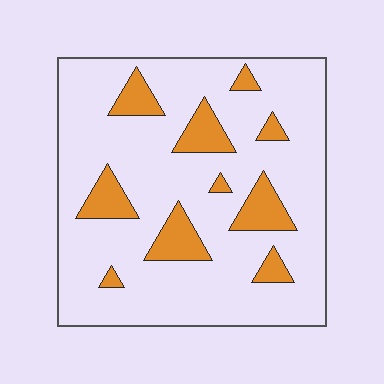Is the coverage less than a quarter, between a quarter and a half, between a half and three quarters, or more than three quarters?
Less than a quarter.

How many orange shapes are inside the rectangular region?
10.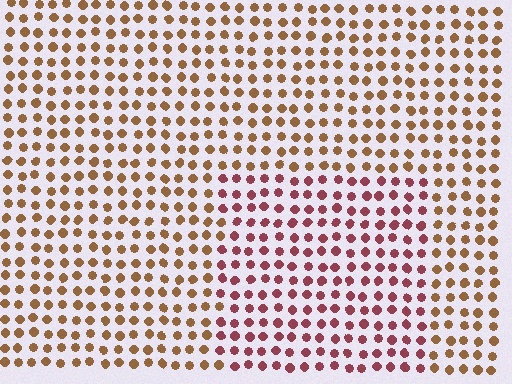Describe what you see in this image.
The image is filled with small brown elements in a uniform arrangement. A rectangle-shaped region is visible where the elements are tinted to a slightly different hue, forming a subtle color boundary.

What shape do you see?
I see a rectangle.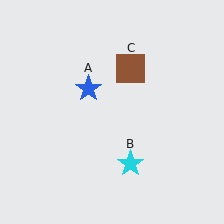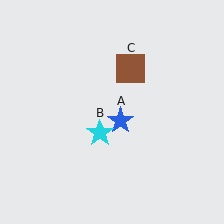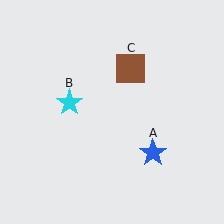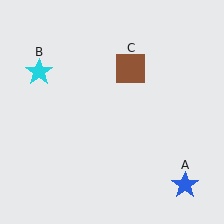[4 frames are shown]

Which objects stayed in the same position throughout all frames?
Brown square (object C) remained stationary.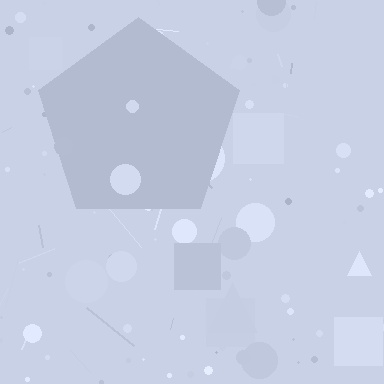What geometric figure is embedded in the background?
A pentagon is embedded in the background.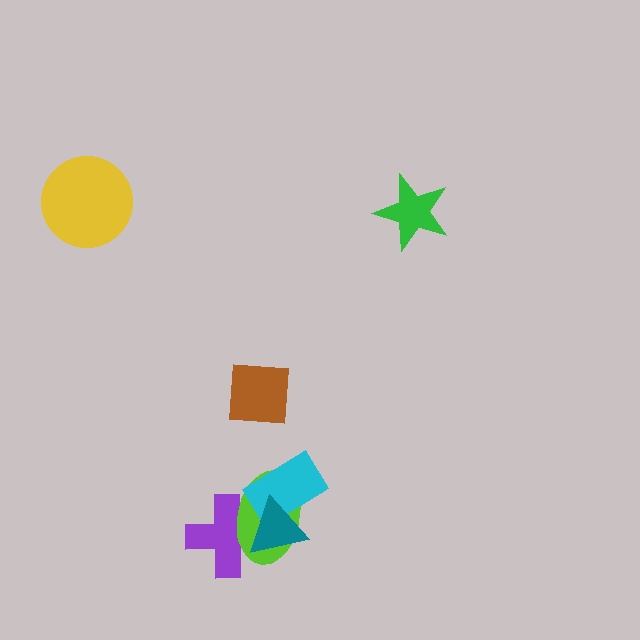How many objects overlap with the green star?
0 objects overlap with the green star.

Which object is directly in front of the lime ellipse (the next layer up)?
The cyan rectangle is directly in front of the lime ellipse.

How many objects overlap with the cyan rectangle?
2 objects overlap with the cyan rectangle.